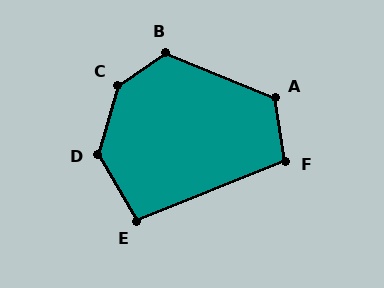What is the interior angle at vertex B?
Approximately 124 degrees (obtuse).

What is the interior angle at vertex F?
Approximately 103 degrees (obtuse).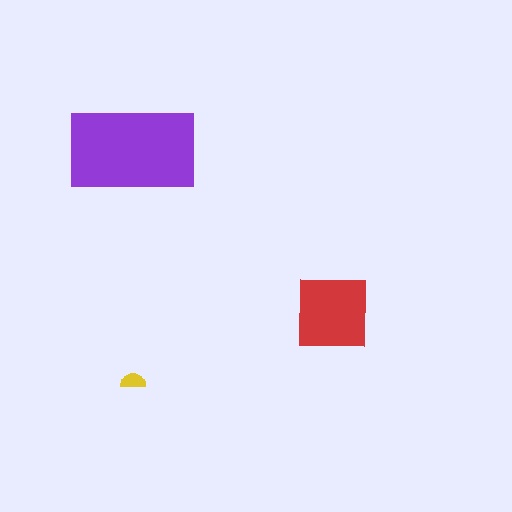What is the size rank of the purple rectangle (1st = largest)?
1st.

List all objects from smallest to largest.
The yellow semicircle, the red square, the purple rectangle.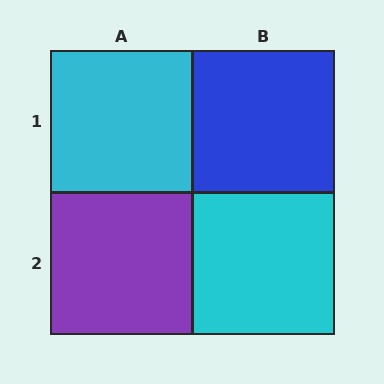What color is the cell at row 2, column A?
Purple.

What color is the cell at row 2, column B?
Cyan.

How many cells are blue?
1 cell is blue.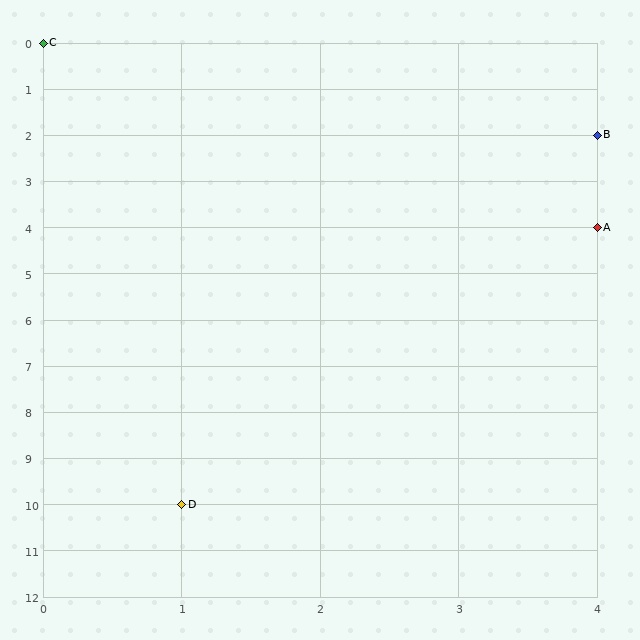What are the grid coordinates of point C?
Point C is at grid coordinates (0, 0).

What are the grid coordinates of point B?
Point B is at grid coordinates (4, 2).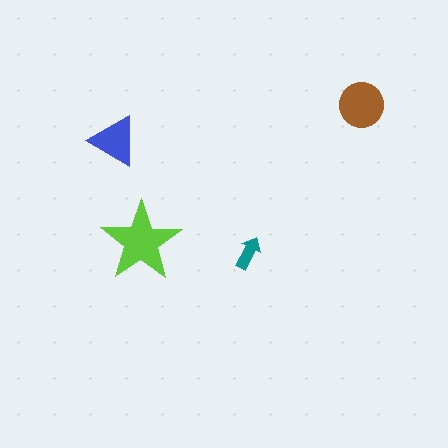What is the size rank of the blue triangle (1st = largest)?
3rd.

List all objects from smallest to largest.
The teal arrow, the blue triangle, the brown circle, the lime star.